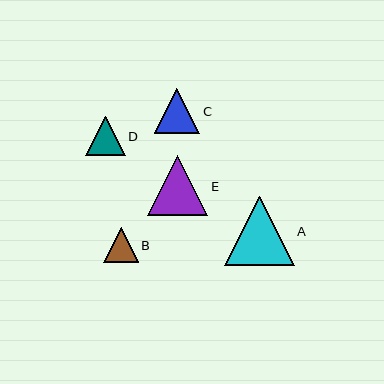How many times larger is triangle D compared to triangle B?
Triangle D is approximately 1.1 times the size of triangle B.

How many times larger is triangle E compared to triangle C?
Triangle E is approximately 1.3 times the size of triangle C.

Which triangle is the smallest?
Triangle B is the smallest with a size of approximately 35 pixels.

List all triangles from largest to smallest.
From largest to smallest: A, E, C, D, B.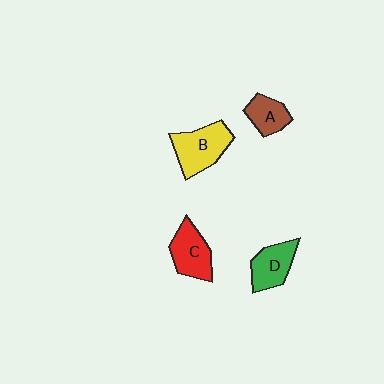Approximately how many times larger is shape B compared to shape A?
Approximately 1.6 times.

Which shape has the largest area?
Shape B (yellow).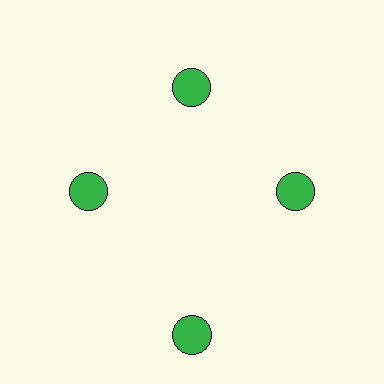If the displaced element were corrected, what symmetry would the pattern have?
It would have 4-fold rotational symmetry — the pattern would map onto itself every 90 degrees.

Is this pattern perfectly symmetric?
No. The 4 green circles are arranged in a ring, but one element near the 6 o'clock position is pushed outward from the center, breaking the 4-fold rotational symmetry.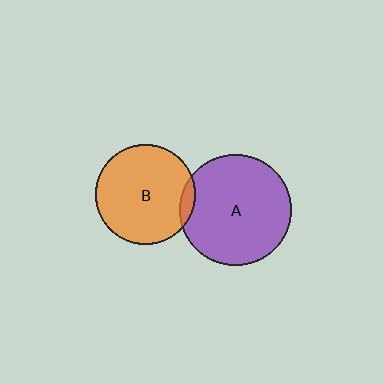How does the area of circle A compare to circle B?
Approximately 1.2 times.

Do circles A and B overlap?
Yes.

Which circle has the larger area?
Circle A (purple).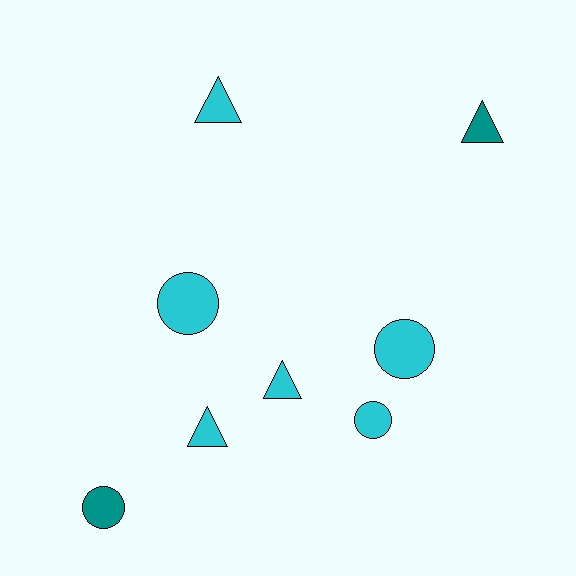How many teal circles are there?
There is 1 teal circle.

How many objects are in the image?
There are 8 objects.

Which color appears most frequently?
Cyan, with 6 objects.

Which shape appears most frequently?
Triangle, with 4 objects.